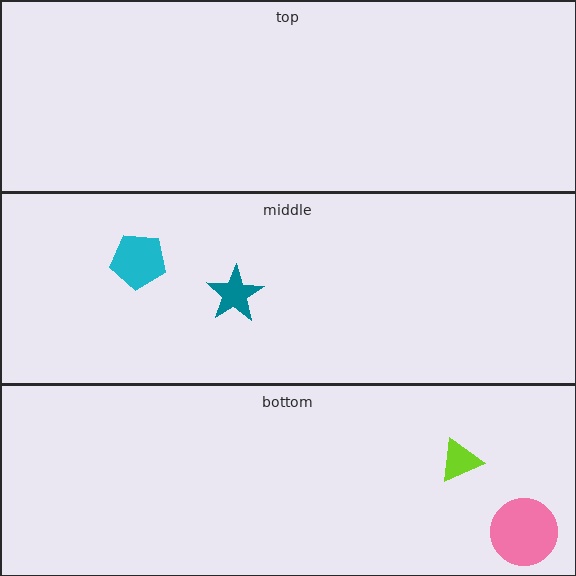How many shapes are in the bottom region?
2.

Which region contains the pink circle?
The bottom region.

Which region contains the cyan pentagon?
The middle region.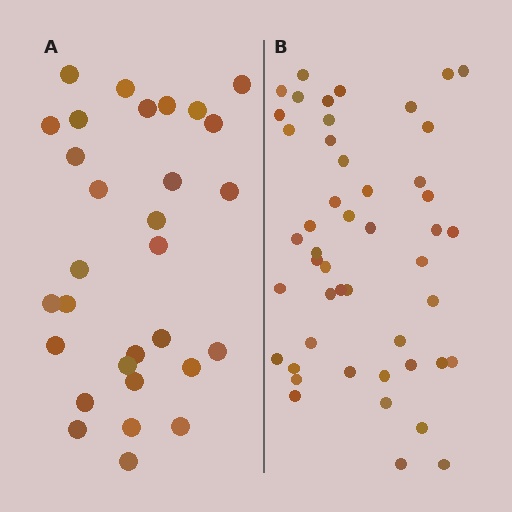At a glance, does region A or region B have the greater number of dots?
Region B (the right region) has more dots.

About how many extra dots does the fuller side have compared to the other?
Region B has approximately 20 more dots than region A.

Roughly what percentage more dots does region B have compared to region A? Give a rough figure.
About 60% more.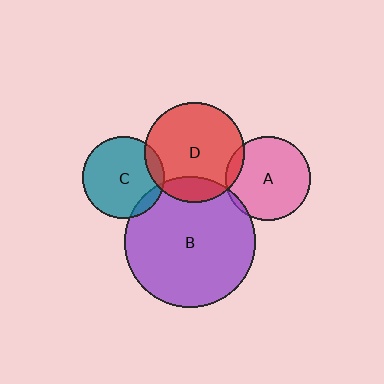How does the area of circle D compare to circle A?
Approximately 1.4 times.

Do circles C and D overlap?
Yes.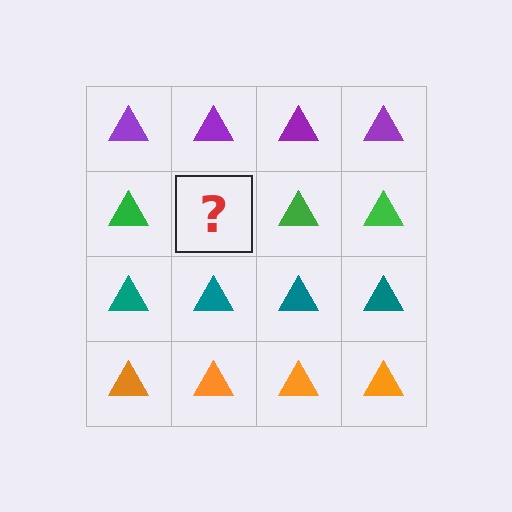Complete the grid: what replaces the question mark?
The question mark should be replaced with a green triangle.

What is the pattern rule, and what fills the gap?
The rule is that each row has a consistent color. The gap should be filled with a green triangle.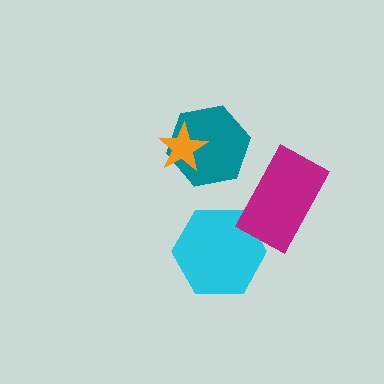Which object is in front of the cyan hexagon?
The magenta rectangle is in front of the cyan hexagon.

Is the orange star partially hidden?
No, no other shape covers it.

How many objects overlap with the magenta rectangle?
1 object overlaps with the magenta rectangle.